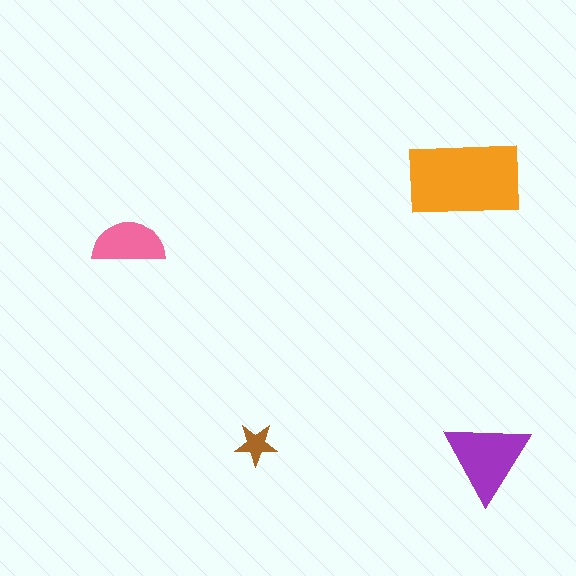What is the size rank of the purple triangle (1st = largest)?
2nd.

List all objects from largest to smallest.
The orange rectangle, the purple triangle, the pink semicircle, the brown star.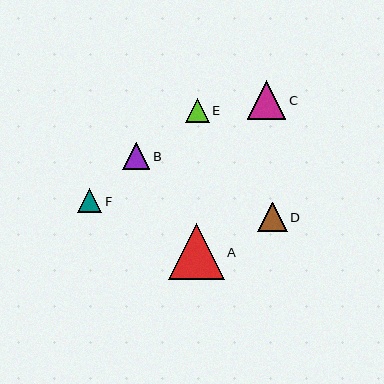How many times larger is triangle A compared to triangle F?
Triangle A is approximately 2.3 times the size of triangle F.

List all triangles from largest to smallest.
From largest to smallest: A, C, D, B, F, E.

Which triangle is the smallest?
Triangle E is the smallest with a size of approximately 24 pixels.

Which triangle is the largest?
Triangle A is the largest with a size of approximately 56 pixels.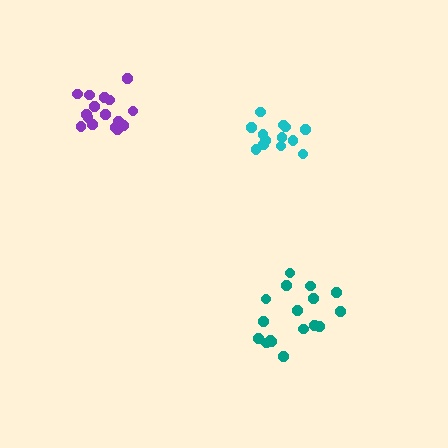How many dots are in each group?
Group 1: 17 dots, Group 2: 13 dots, Group 3: 16 dots (46 total).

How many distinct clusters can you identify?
There are 3 distinct clusters.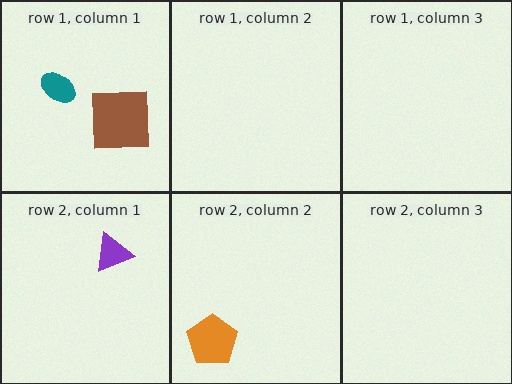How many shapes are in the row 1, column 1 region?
2.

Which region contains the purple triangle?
The row 2, column 1 region.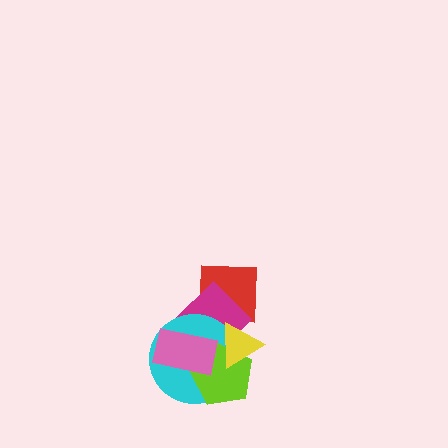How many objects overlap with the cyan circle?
5 objects overlap with the cyan circle.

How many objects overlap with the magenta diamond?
5 objects overlap with the magenta diamond.